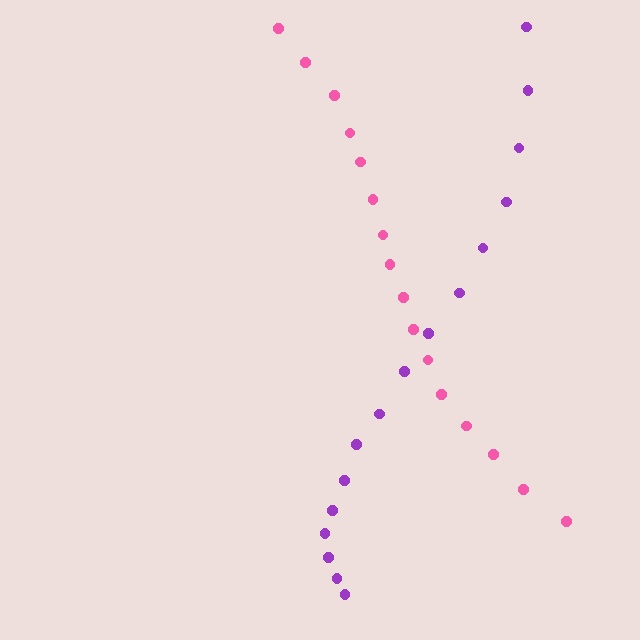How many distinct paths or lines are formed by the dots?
There are 2 distinct paths.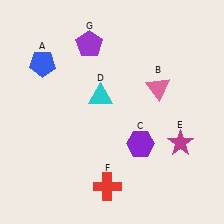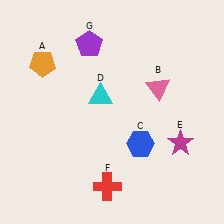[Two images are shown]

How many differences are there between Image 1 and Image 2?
There are 2 differences between the two images.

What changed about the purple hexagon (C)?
In Image 1, C is purple. In Image 2, it changed to blue.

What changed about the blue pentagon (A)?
In Image 1, A is blue. In Image 2, it changed to orange.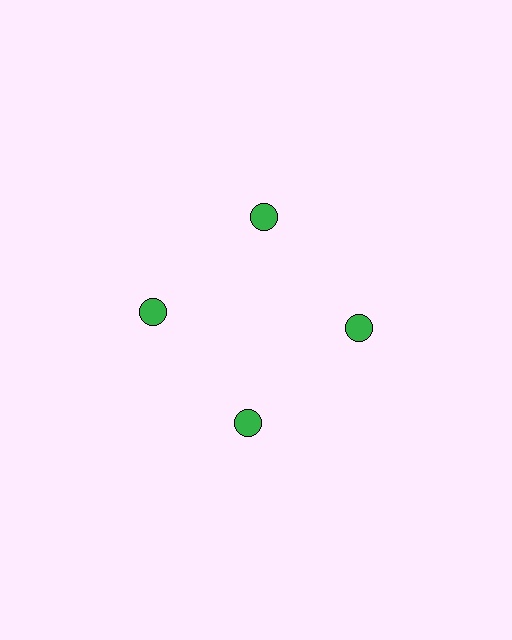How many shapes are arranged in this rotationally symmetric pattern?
There are 4 shapes, arranged in 4 groups of 1.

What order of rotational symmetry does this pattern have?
This pattern has 4-fold rotational symmetry.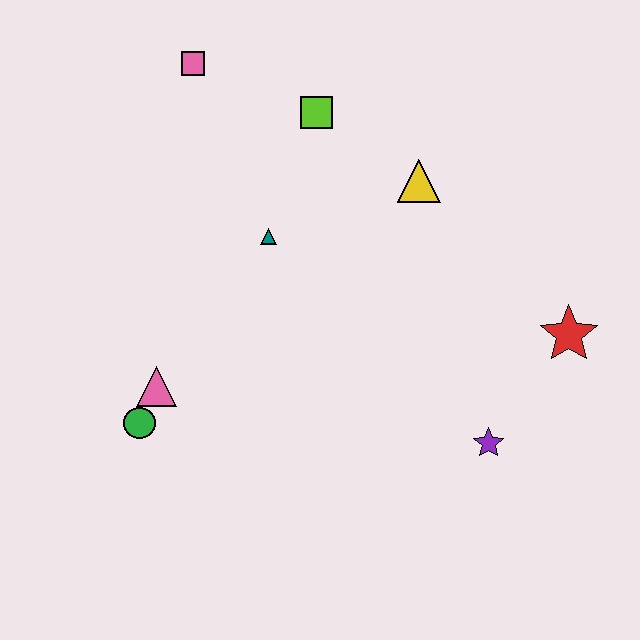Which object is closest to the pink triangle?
The green circle is closest to the pink triangle.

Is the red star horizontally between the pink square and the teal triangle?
No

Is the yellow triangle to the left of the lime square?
No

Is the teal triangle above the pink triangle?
Yes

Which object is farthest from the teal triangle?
The red star is farthest from the teal triangle.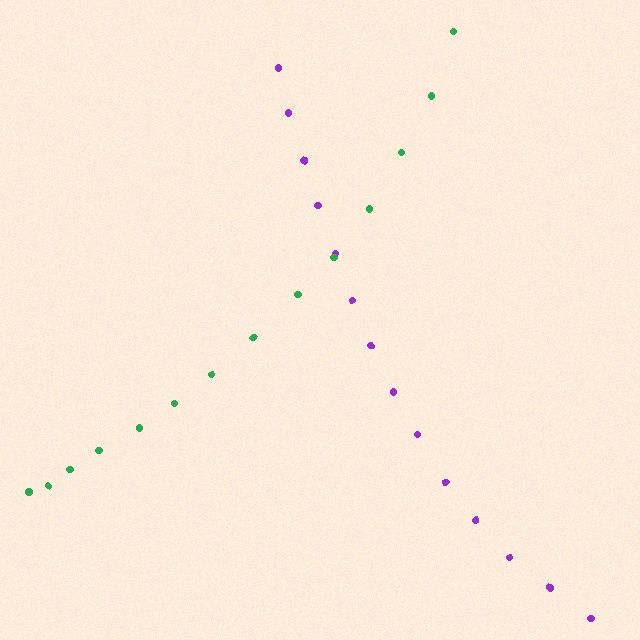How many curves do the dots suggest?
There are 2 distinct paths.